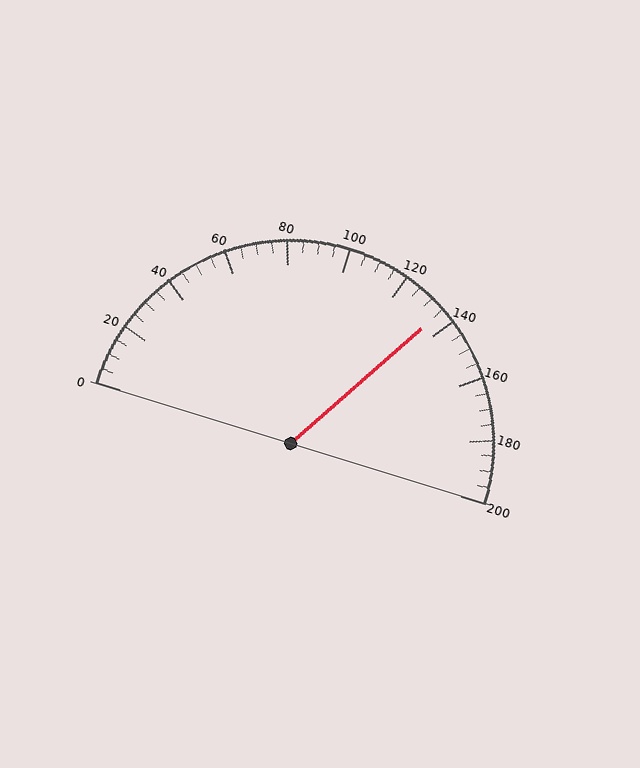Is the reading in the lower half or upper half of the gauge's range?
The reading is in the upper half of the range (0 to 200).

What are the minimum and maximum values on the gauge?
The gauge ranges from 0 to 200.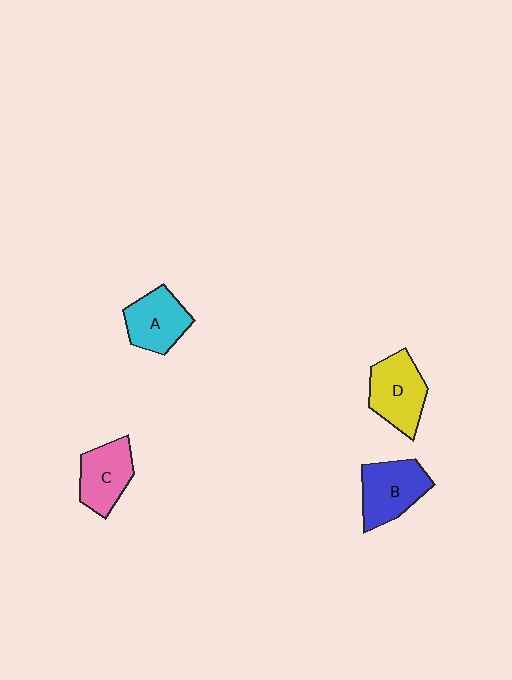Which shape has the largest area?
Shape B (blue).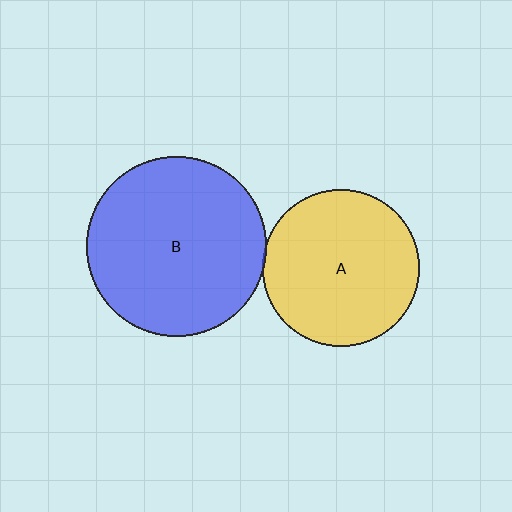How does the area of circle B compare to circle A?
Approximately 1.3 times.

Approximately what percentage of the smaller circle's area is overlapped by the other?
Approximately 5%.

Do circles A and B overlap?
Yes.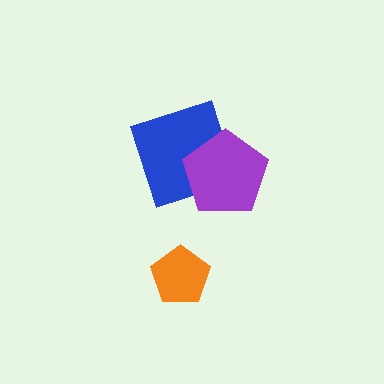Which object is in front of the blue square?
The purple pentagon is in front of the blue square.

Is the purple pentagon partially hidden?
No, no other shape covers it.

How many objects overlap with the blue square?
1 object overlaps with the blue square.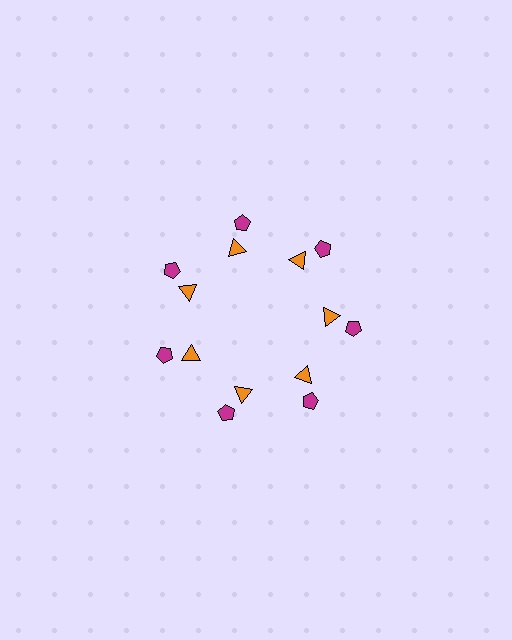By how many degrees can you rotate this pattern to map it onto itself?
The pattern maps onto itself every 51 degrees of rotation.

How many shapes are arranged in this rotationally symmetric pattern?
There are 14 shapes, arranged in 7 groups of 2.